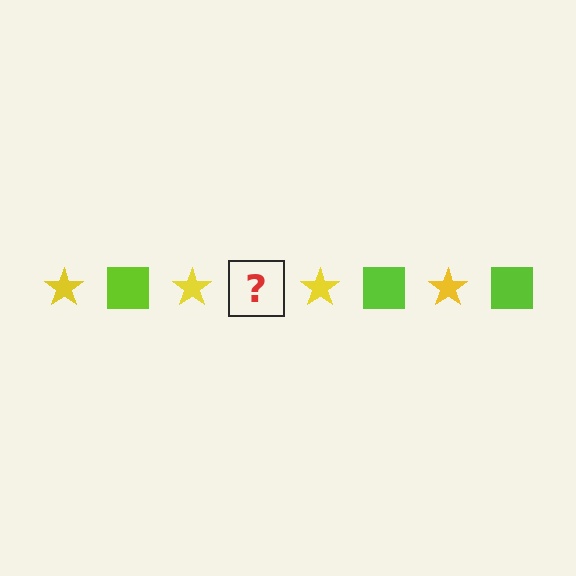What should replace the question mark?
The question mark should be replaced with a lime square.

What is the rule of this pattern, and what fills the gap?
The rule is that the pattern alternates between yellow star and lime square. The gap should be filled with a lime square.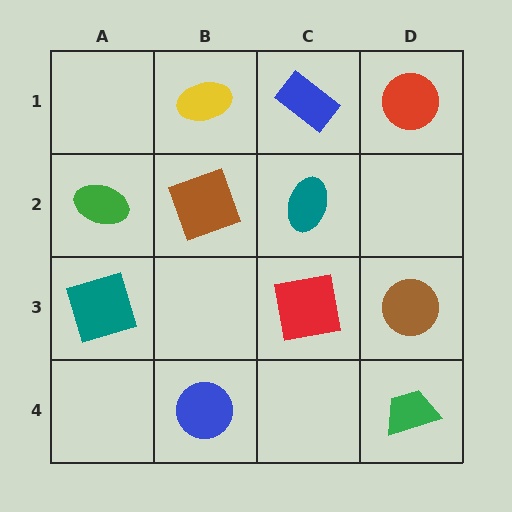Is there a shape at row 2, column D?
No, that cell is empty.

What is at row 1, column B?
A yellow ellipse.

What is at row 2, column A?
A green ellipse.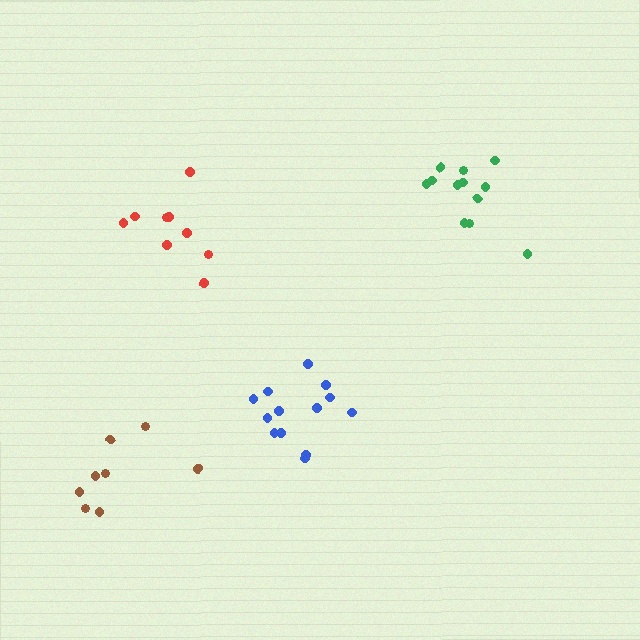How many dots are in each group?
Group 1: 8 dots, Group 2: 12 dots, Group 3: 13 dots, Group 4: 9 dots (42 total).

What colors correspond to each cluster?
The clusters are colored: brown, green, blue, red.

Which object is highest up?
The green cluster is topmost.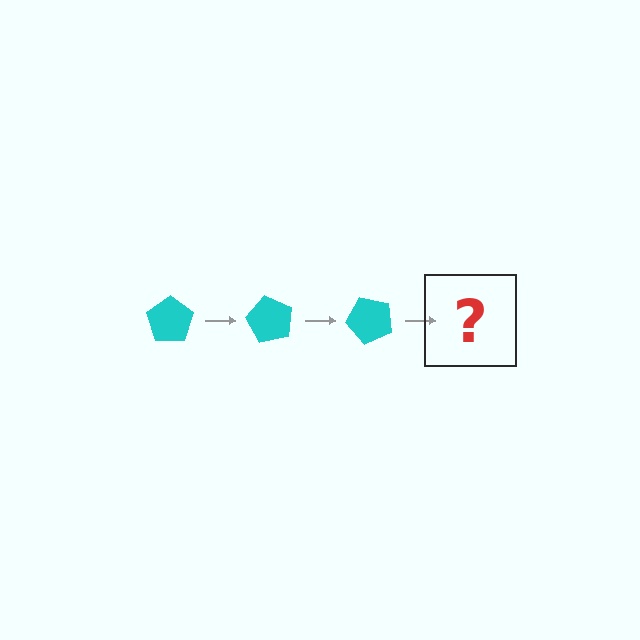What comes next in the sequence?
The next element should be a cyan pentagon rotated 180 degrees.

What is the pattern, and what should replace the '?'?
The pattern is that the pentagon rotates 60 degrees each step. The '?' should be a cyan pentagon rotated 180 degrees.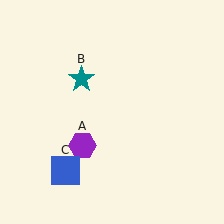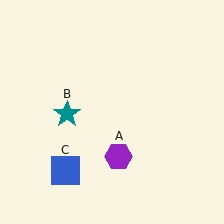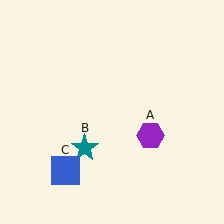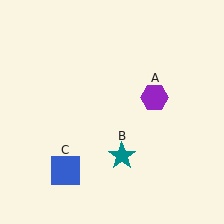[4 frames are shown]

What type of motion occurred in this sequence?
The purple hexagon (object A), teal star (object B) rotated counterclockwise around the center of the scene.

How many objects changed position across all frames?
2 objects changed position: purple hexagon (object A), teal star (object B).